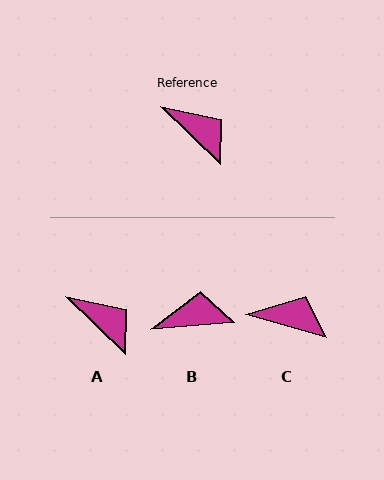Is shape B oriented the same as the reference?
No, it is off by about 49 degrees.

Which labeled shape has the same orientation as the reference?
A.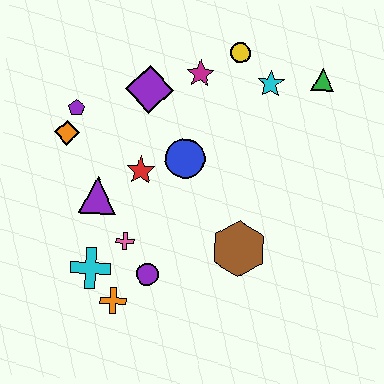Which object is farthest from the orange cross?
The green triangle is farthest from the orange cross.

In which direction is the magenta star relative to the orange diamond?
The magenta star is to the right of the orange diamond.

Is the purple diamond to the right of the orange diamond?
Yes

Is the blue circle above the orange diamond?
No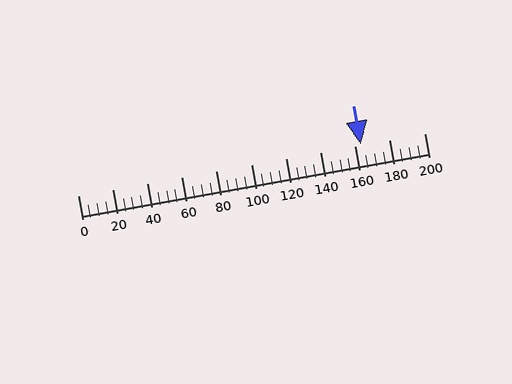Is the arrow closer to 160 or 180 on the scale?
The arrow is closer to 160.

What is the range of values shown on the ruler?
The ruler shows values from 0 to 200.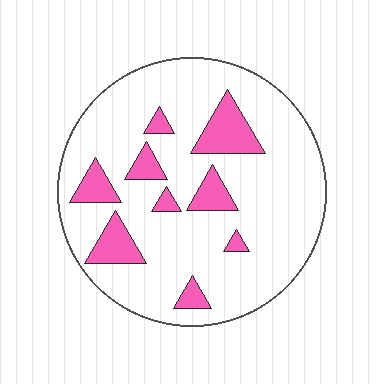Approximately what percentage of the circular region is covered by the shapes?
Approximately 15%.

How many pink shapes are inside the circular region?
9.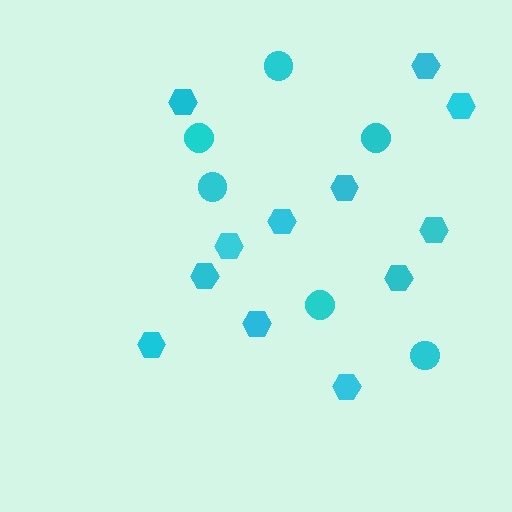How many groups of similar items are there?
There are 2 groups: one group of hexagons (12) and one group of circles (6).